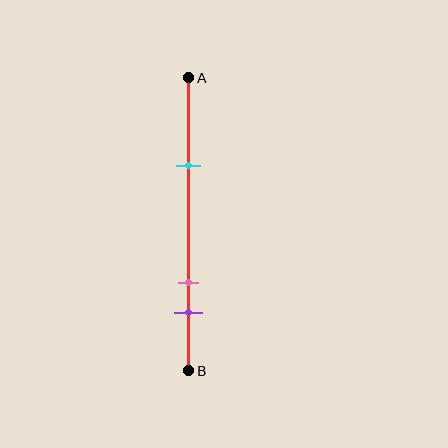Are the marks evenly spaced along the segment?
No, the marks are not evenly spaced.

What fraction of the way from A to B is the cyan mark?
The cyan mark is approximately 30% (0.3) of the way from A to B.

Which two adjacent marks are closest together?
The pink and purple marks are the closest adjacent pair.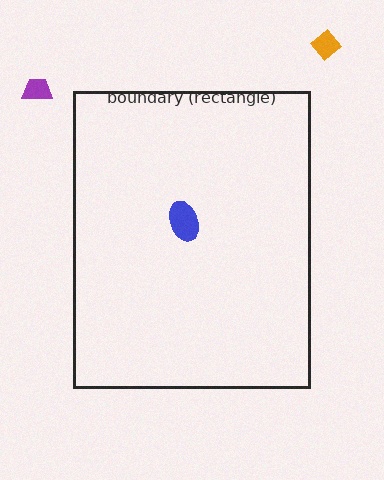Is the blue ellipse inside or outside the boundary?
Inside.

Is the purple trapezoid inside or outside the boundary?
Outside.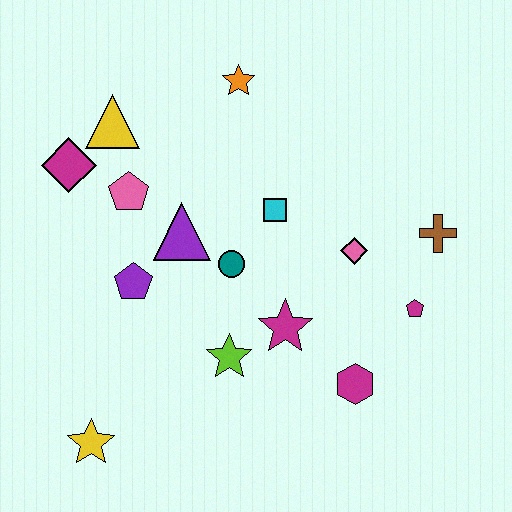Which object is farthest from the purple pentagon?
The brown cross is farthest from the purple pentagon.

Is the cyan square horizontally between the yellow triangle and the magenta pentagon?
Yes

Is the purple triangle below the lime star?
No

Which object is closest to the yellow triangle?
The magenta diamond is closest to the yellow triangle.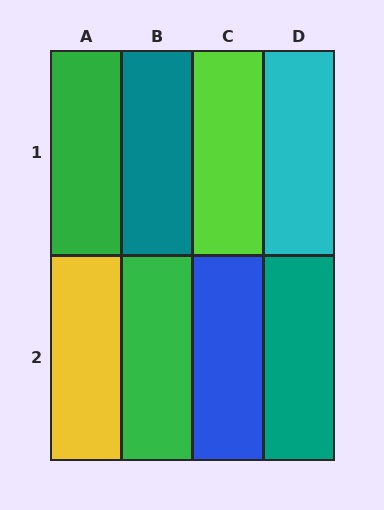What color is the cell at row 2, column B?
Green.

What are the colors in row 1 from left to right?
Green, teal, lime, cyan.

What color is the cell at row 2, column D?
Teal.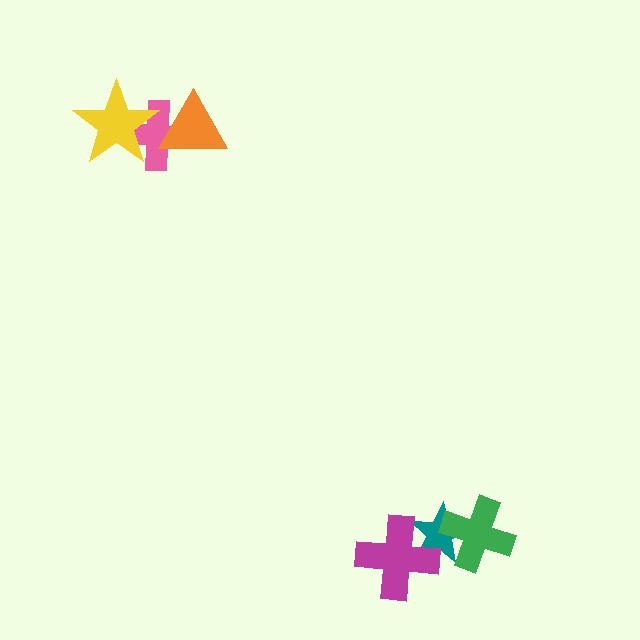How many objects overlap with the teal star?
2 objects overlap with the teal star.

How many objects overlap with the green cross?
1 object overlaps with the green cross.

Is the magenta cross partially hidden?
No, no other shape covers it.